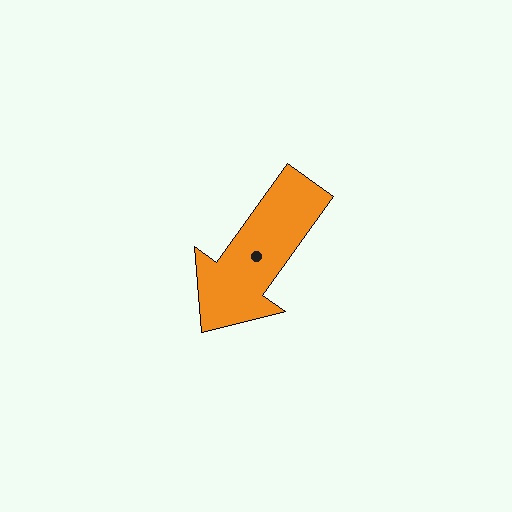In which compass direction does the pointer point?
Southwest.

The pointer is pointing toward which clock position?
Roughly 7 o'clock.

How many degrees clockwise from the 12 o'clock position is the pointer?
Approximately 216 degrees.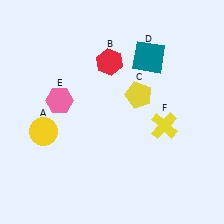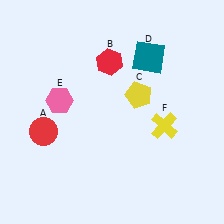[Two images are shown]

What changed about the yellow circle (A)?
In Image 1, A is yellow. In Image 2, it changed to red.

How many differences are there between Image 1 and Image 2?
There is 1 difference between the two images.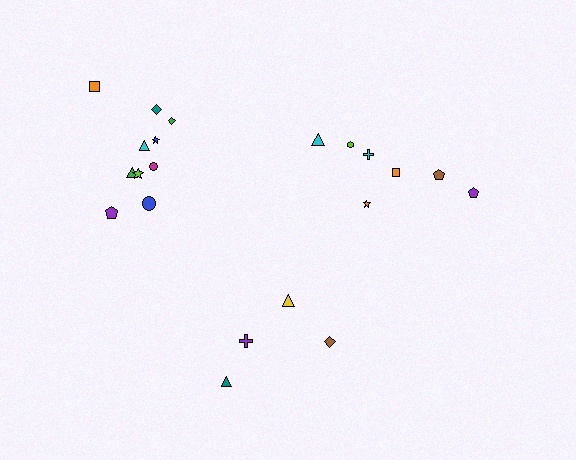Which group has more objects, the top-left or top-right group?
The top-left group.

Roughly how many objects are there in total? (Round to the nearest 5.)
Roughly 20 objects in total.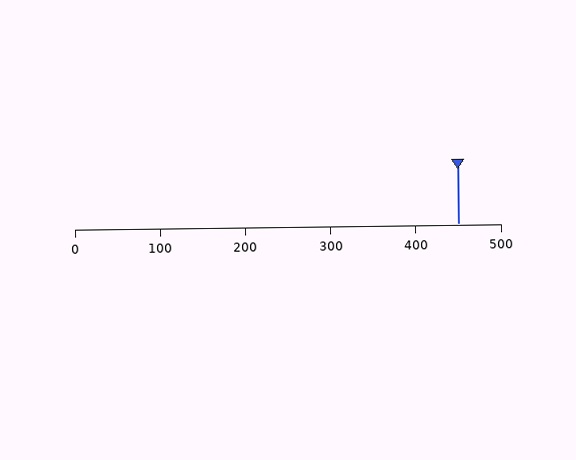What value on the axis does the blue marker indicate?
The marker indicates approximately 450.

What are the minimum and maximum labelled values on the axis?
The axis runs from 0 to 500.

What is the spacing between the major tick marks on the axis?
The major ticks are spaced 100 apart.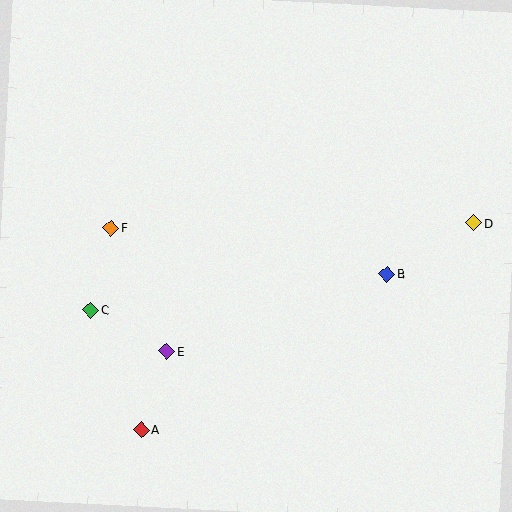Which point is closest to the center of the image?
Point E at (167, 351) is closest to the center.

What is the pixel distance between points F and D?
The distance between F and D is 363 pixels.